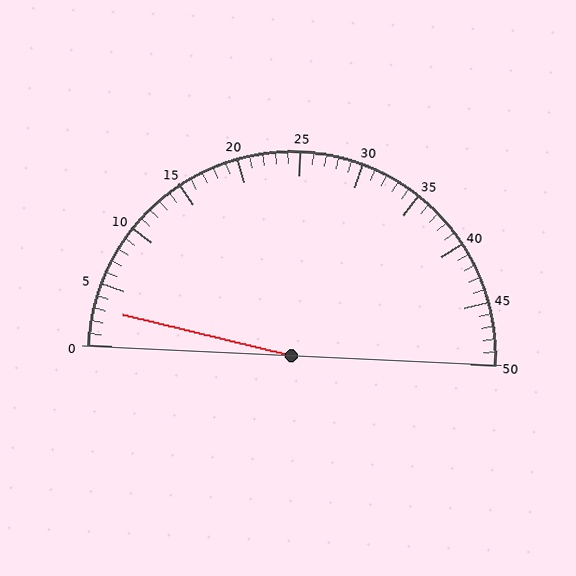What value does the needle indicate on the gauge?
The needle indicates approximately 3.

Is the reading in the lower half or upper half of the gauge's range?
The reading is in the lower half of the range (0 to 50).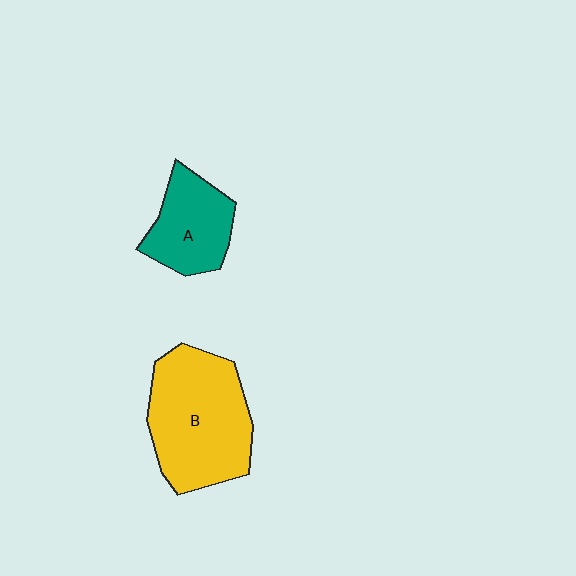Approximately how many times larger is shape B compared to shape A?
Approximately 1.8 times.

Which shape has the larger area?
Shape B (yellow).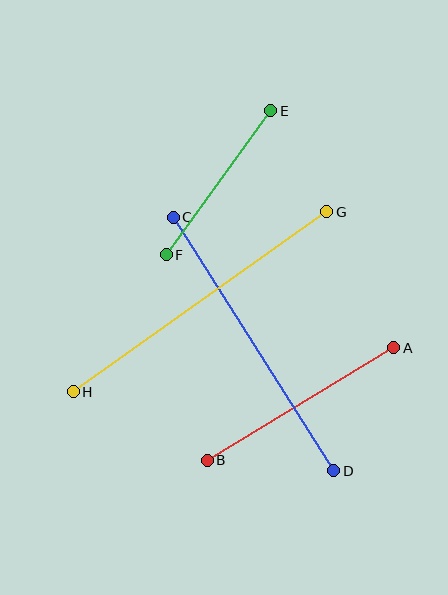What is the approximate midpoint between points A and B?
The midpoint is at approximately (300, 404) pixels.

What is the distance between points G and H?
The distance is approximately 311 pixels.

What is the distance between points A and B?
The distance is approximately 218 pixels.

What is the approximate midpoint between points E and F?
The midpoint is at approximately (219, 183) pixels.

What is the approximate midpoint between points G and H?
The midpoint is at approximately (200, 302) pixels.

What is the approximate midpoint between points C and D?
The midpoint is at approximately (253, 344) pixels.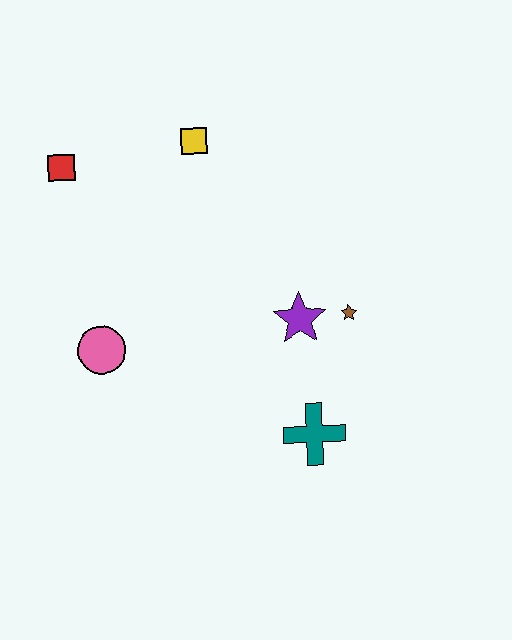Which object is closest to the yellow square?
The red square is closest to the yellow square.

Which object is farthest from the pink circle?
The brown star is farthest from the pink circle.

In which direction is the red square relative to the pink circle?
The red square is above the pink circle.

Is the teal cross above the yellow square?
No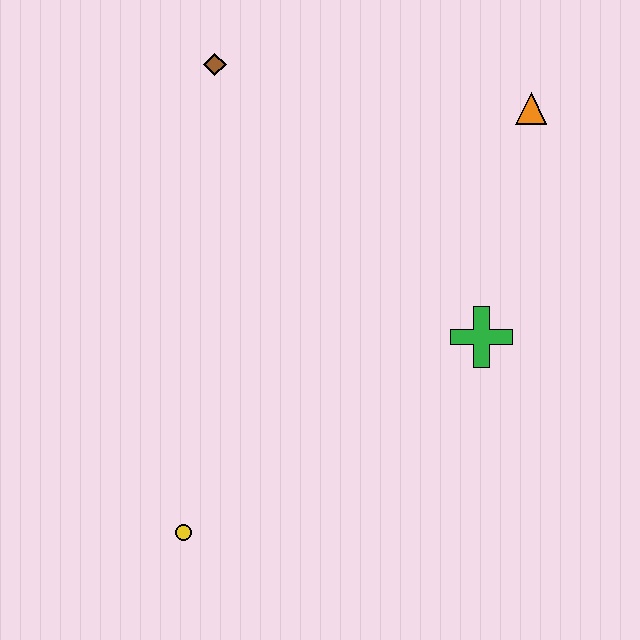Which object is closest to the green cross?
The orange triangle is closest to the green cross.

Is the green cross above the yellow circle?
Yes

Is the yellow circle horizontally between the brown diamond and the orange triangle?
No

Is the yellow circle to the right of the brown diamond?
No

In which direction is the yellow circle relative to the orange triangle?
The yellow circle is below the orange triangle.